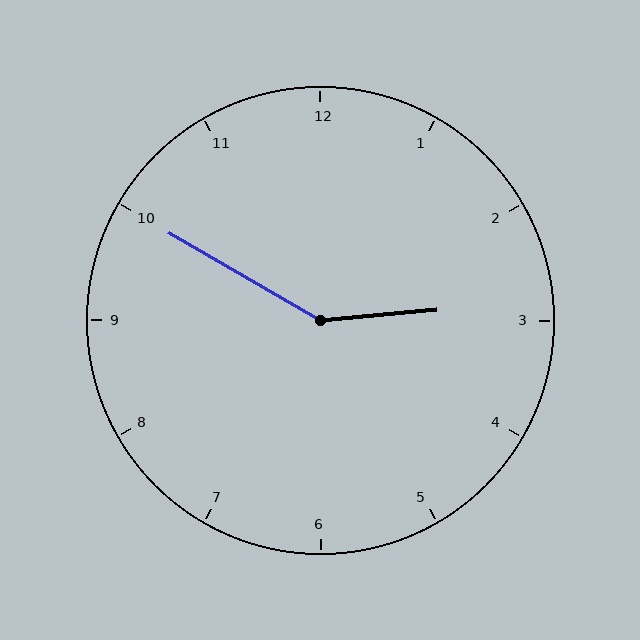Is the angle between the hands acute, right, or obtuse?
It is obtuse.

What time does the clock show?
2:50.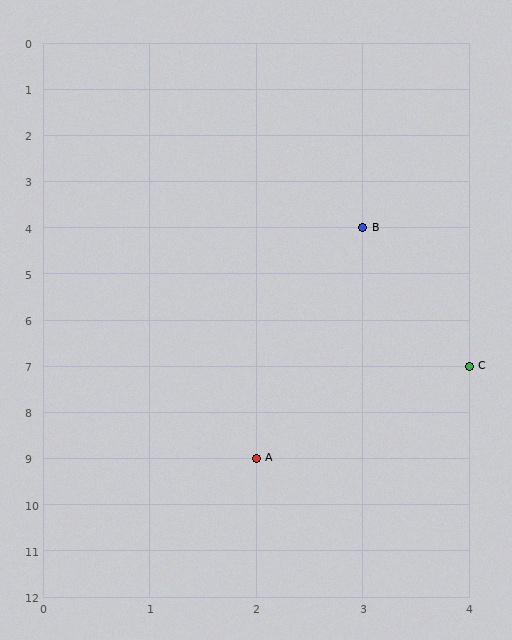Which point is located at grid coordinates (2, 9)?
Point A is at (2, 9).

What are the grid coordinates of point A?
Point A is at grid coordinates (2, 9).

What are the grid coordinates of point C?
Point C is at grid coordinates (4, 7).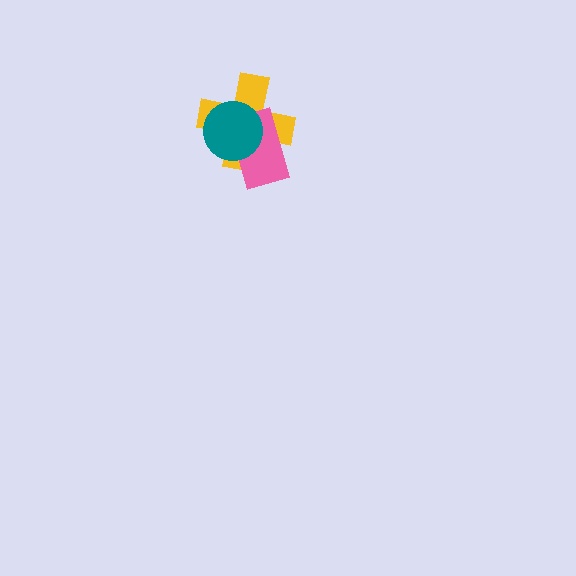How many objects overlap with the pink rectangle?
2 objects overlap with the pink rectangle.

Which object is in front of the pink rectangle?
The teal circle is in front of the pink rectangle.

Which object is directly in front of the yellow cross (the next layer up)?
The pink rectangle is directly in front of the yellow cross.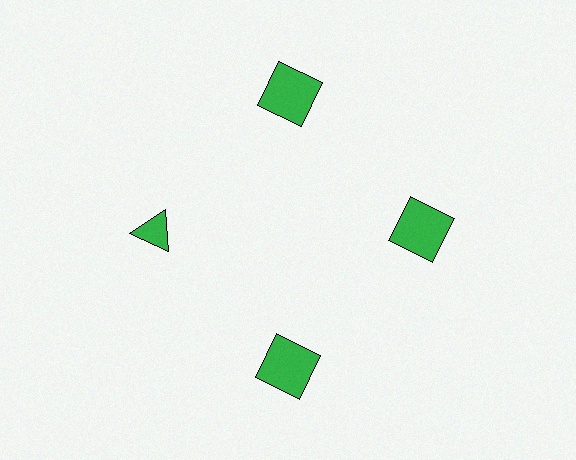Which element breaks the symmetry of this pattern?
The green triangle at roughly the 9 o'clock position breaks the symmetry. All other shapes are green squares.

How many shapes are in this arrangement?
There are 4 shapes arranged in a ring pattern.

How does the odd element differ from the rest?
It has a different shape: triangle instead of square.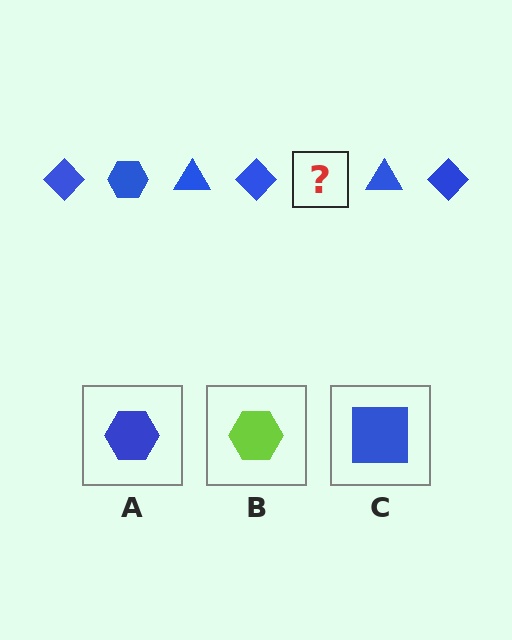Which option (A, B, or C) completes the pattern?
A.